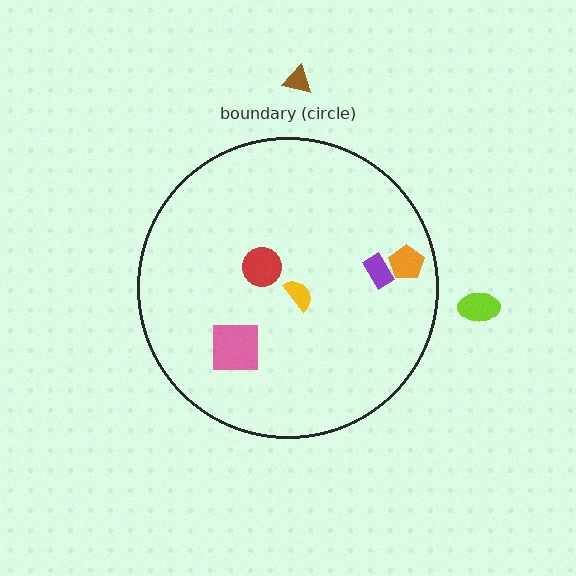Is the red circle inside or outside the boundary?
Inside.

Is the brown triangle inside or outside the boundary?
Outside.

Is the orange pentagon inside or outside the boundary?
Inside.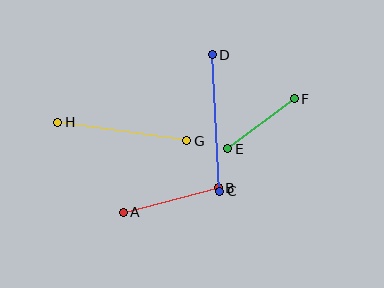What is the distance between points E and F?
The distance is approximately 83 pixels.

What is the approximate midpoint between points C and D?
The midpoint is at approximately (216, 123) pixels.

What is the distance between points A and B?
The distance is approximately 98 pixels.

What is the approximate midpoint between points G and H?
The midpoint is at approximately (122, 132) pixels.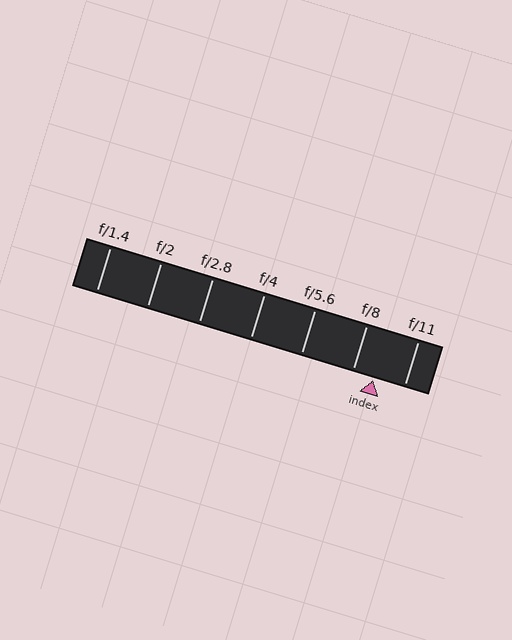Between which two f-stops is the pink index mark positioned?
The index mark is between f/8 and f/11.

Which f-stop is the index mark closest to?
The index mark is closest to f/8.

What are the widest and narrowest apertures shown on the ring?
The widest aperture shown is f/1.4 and the narrowest is f/11.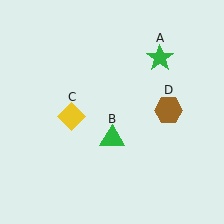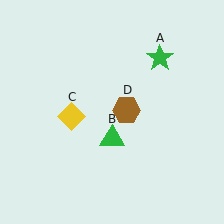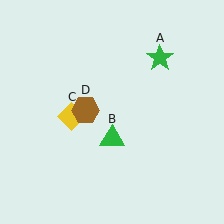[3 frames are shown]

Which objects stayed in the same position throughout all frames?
Green star (object A) and green triangle (object B) and yellow diamond (object C) remained stationary.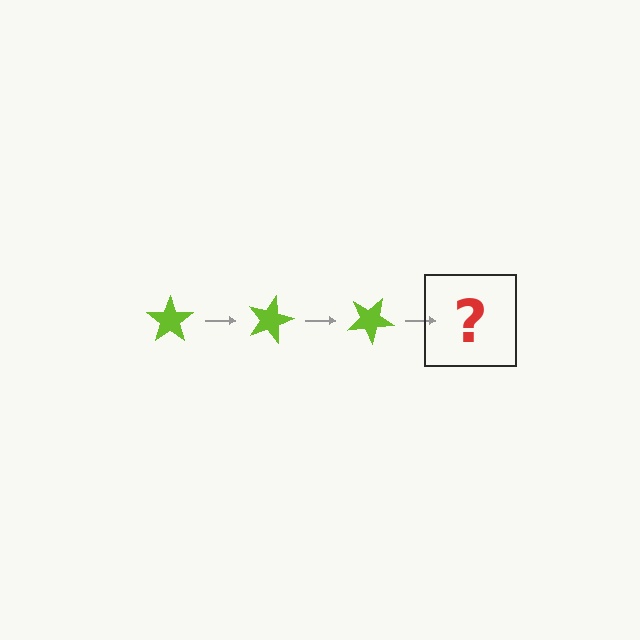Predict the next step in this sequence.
The next step is a lime star rotated 45 degrees.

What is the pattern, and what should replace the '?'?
The pattern is that the star rotates 15 degrees each step. The '?' should be a lime star rotated 45 degrees.